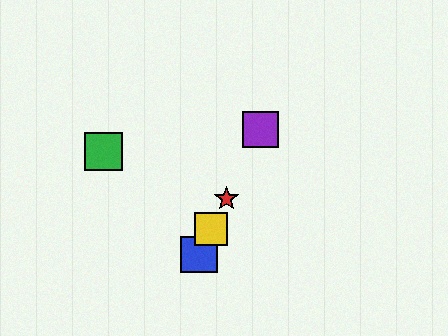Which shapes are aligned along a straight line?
The red star, the blue square, the yellow square, the purple square are aligned along a straight line.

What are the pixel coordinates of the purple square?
The purple square is at (260, 130).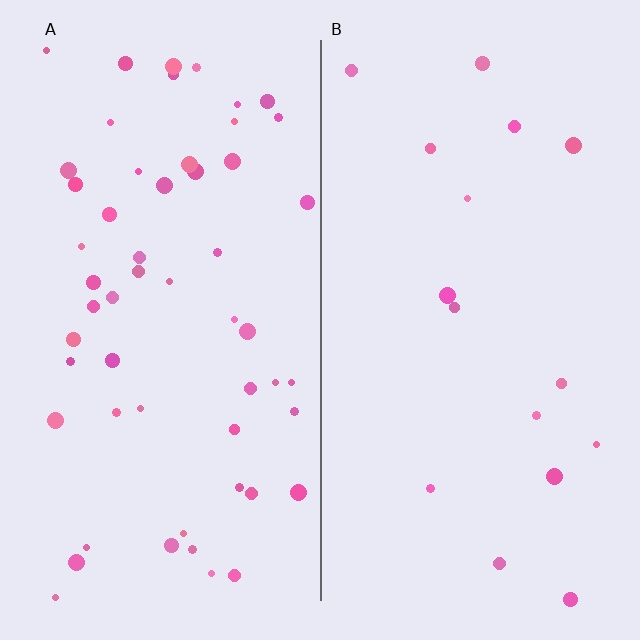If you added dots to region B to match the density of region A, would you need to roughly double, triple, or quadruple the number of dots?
Approximately triple.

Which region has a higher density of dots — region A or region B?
A (the left).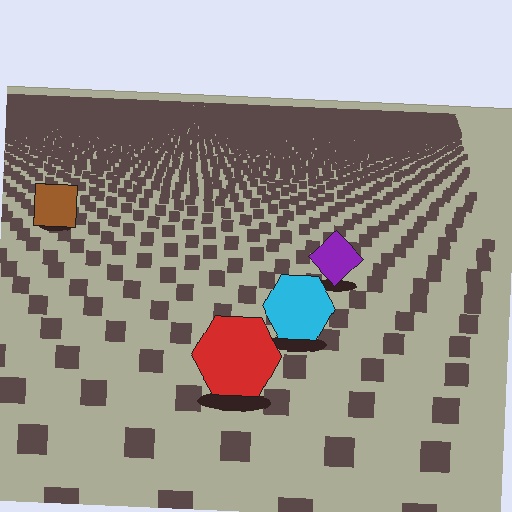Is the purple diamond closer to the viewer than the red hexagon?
No. The red hexagon is closer — you can tell from the texture gradient: the ground texture is coarser near it.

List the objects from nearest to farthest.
From nearest to farthest: the red hexagon, the cyan hexagon, the purple diamond, the brown square.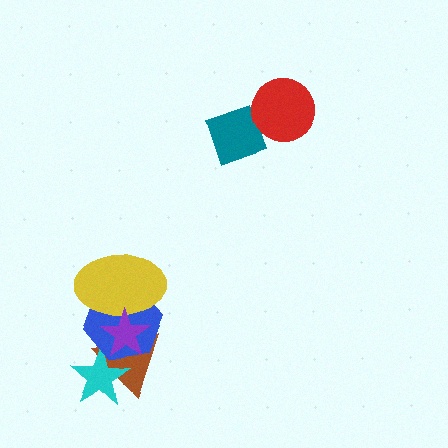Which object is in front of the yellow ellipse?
The purple star is in front of the yellow ellipse.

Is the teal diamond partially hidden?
Yes, it is partially covered by another shape.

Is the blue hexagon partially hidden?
Yes, it is partially covered by another shape.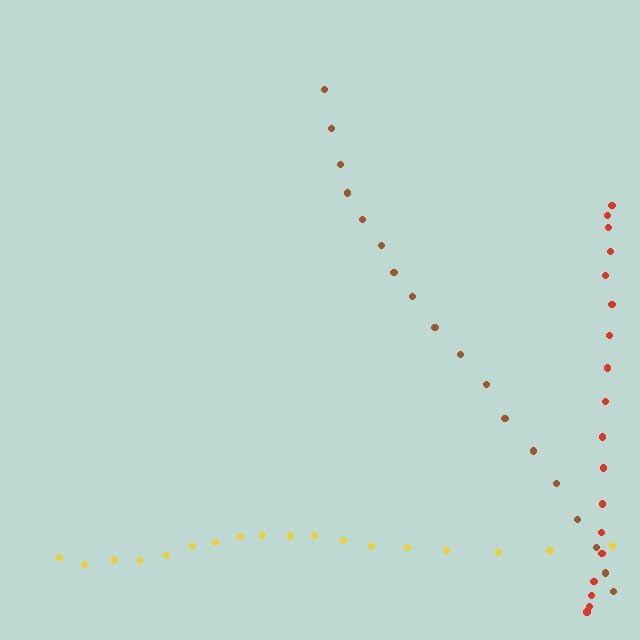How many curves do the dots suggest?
There are 3 distinct paths.